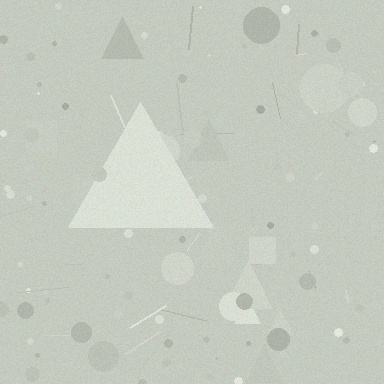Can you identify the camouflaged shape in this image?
The camouflaged shape is a triangle.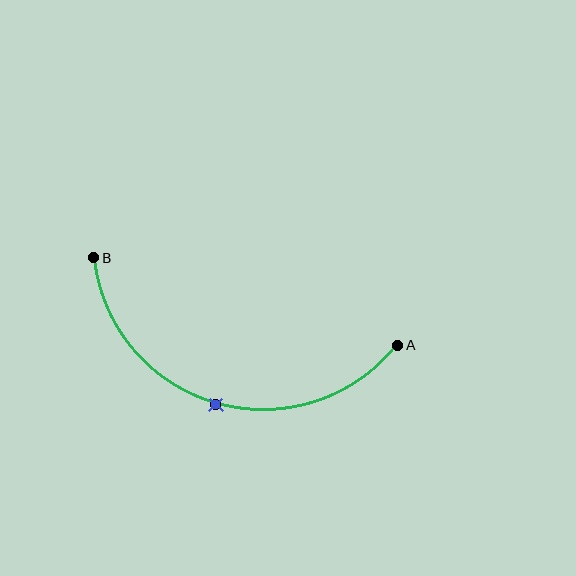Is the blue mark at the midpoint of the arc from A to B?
Yes. The blue mark lies on the arc at equal arc-length from both A and B — it is the arc midpoint.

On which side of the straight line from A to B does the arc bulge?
The arc bulges below the straight line connecting A and B.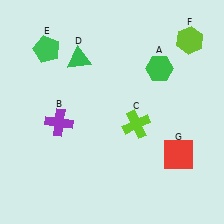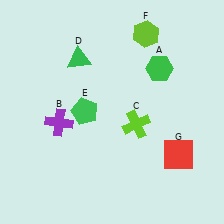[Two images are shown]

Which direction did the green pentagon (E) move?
The green pentagon (E) moved down.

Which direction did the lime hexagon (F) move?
The lime hexagon (F) moved left.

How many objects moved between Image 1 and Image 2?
2 objects moved between the two images.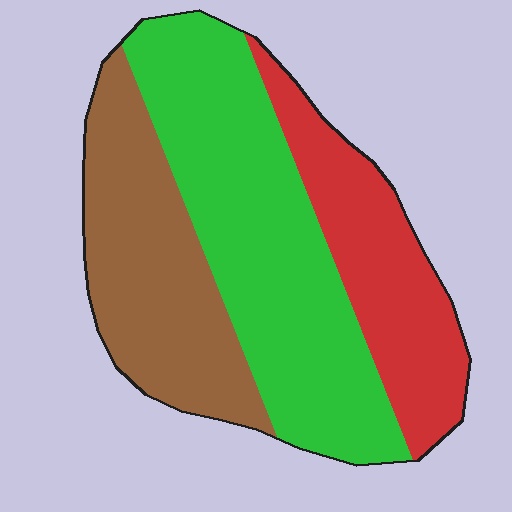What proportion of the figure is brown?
Brown takes up about one third (1/3) of the figure.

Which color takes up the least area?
Red, at roughly 25%.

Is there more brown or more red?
Brown.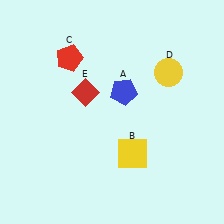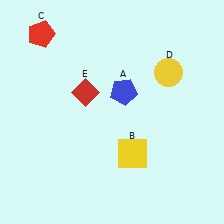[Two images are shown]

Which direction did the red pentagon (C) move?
The red pentagon (C) moved left.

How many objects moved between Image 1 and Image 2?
1 object moved between the two images.